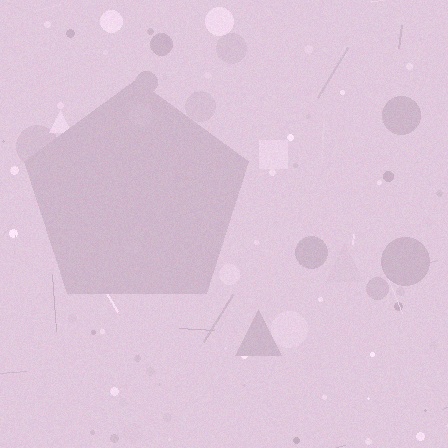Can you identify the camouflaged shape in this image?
The camouflaged shape is a pentagon.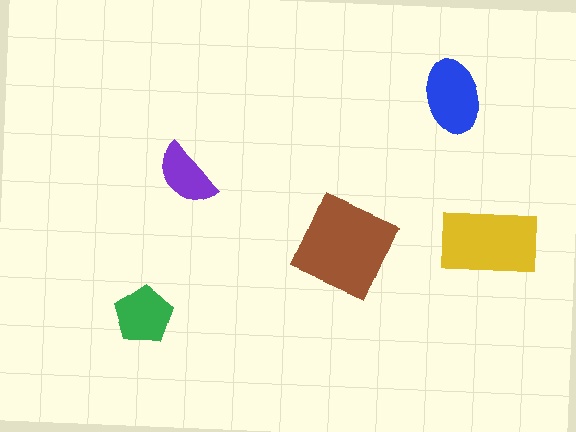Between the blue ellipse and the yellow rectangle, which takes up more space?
The yellow rectangle.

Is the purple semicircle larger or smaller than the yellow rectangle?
Smaller.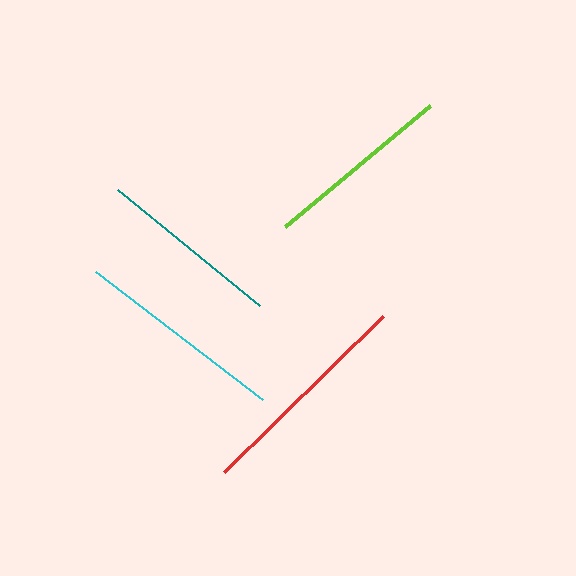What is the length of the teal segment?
The teal segment is approximately 183 pixels long.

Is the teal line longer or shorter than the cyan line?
The cyan line is longer than the teal line.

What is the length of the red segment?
The red segment is approximately 223 pixels long.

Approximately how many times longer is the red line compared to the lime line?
The red line is approximately 1.2 times the length of the lime line.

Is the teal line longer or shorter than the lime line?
The lime line is longer than the teal line.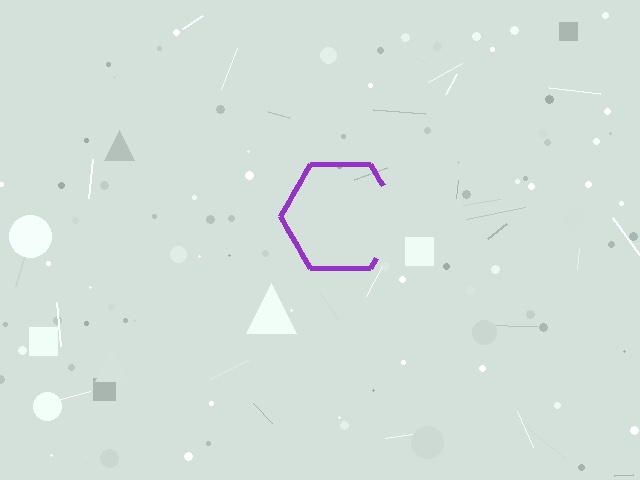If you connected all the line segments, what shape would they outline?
They would outline a hexagon.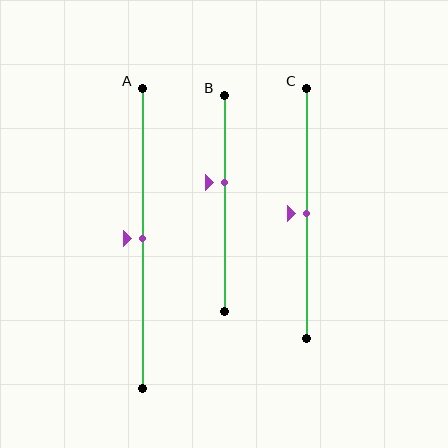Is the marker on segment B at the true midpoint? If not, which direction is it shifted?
No, the marker on segment B is shifted upward by about 10% of the segment length.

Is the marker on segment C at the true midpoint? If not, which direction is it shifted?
Yes, the marker on segment C is at the true midpoint.